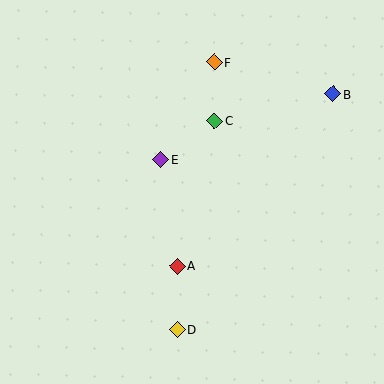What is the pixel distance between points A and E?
The distance between A and E is 108 pixels.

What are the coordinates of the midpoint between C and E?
The midpoint between C and E is at (187, 140).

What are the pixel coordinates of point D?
Point D is at (177, 329).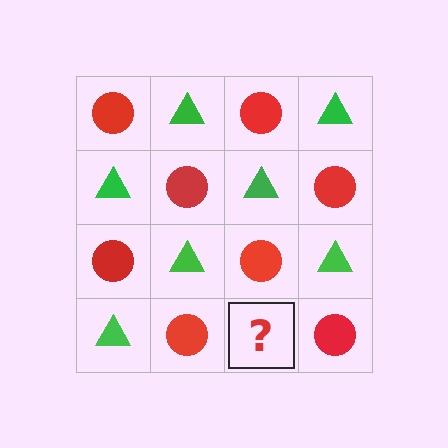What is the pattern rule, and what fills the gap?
The rule is that it alternates red circle and green triangle in a checkerboard pattern. The gap should be filled with a green triangle.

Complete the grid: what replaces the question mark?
The question mark should be replaced with a green triangle.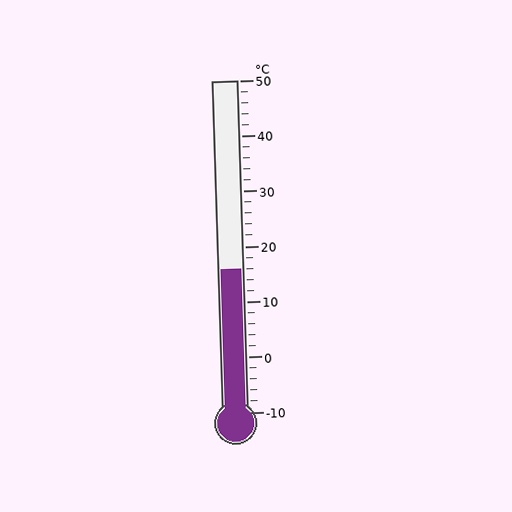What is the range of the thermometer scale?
The thermometer scale ranges from -10°C to 50°C.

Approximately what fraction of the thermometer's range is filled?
The thermometer is filled to approximately 45% of its range.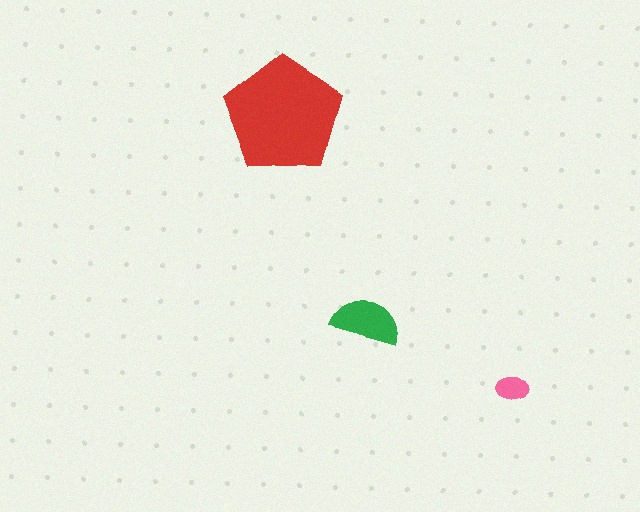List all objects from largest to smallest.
The red pentagon, the green semicircle, the pink ellipse.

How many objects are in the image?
There are 3 objects in the image.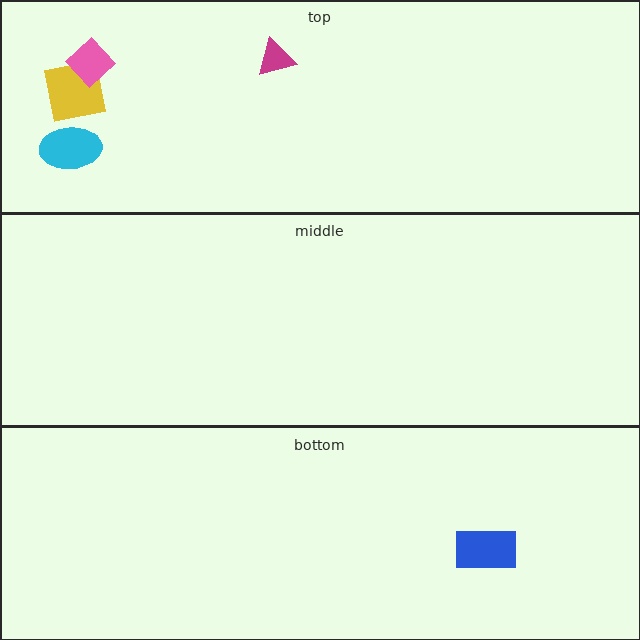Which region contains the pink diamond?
The top region.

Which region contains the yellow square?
The top region.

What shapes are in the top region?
The yellow square, the pink diamond, the magenta triangle, the cyan ellipse.